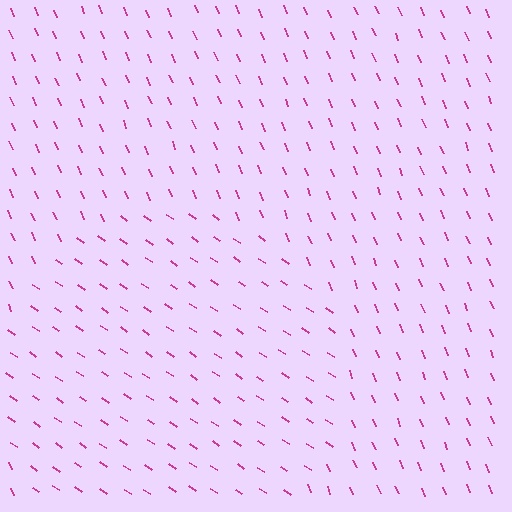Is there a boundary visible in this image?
Yes, there is a texture boundary formed by a change in line orientation.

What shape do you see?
I see a circle.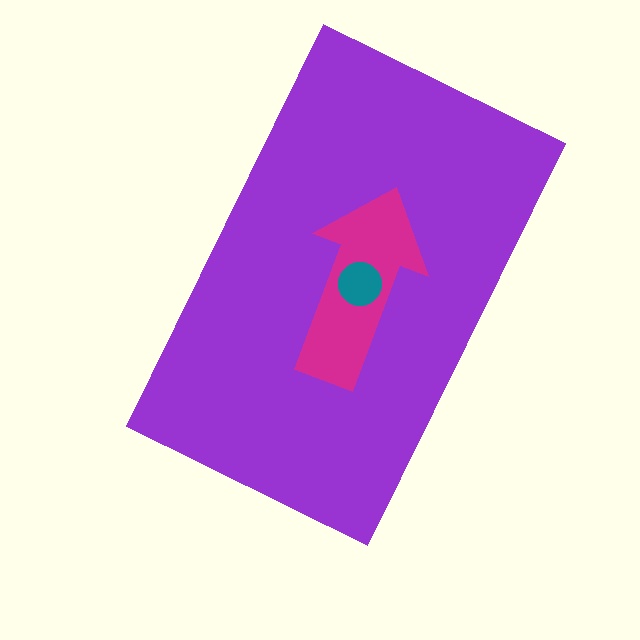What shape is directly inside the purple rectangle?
The magenta arrow.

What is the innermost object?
The teal circle.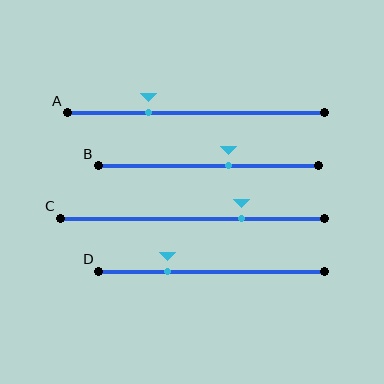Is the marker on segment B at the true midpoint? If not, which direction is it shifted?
No, the marker on segment B is shifted to the right by about 9% of the segment length.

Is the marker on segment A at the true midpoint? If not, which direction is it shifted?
No, the marker on segment A is shifted to the left by about 18% of the segment length.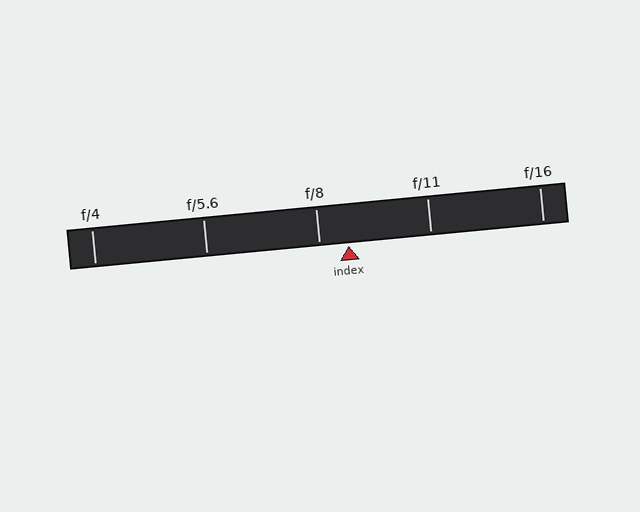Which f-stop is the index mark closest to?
The index mark is closest to f/8.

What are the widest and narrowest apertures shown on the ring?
The widest aperture shown is f/4 and the narrowest is f/16.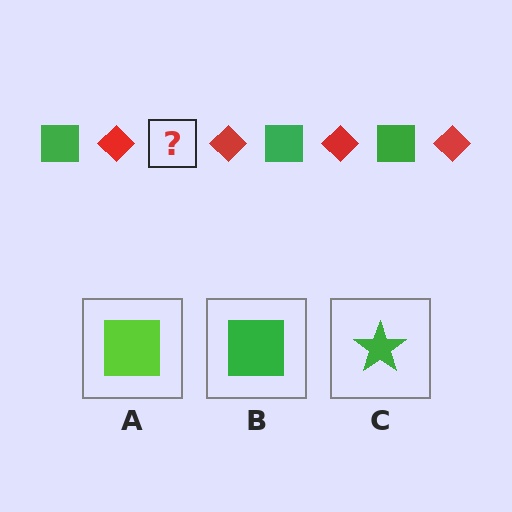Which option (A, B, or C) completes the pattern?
B.